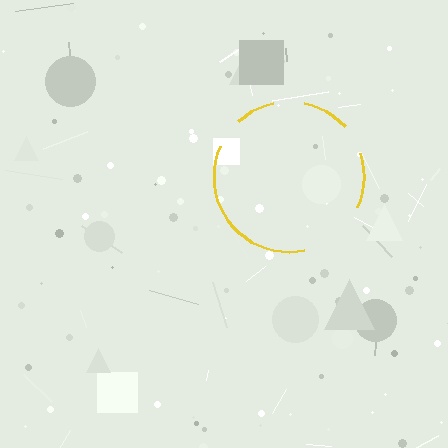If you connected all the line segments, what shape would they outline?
They would outline a circle.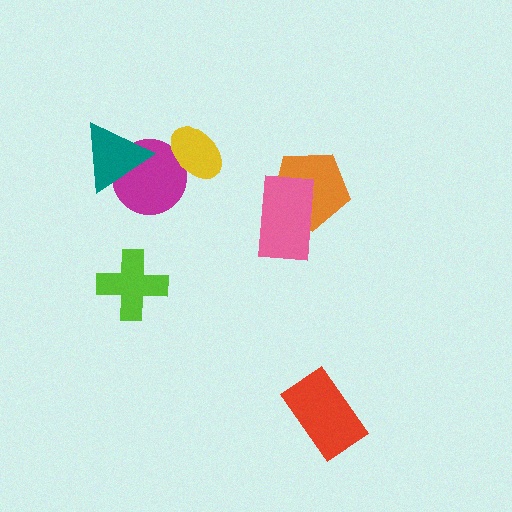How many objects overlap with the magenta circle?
2 objects overlap with the magenta circle.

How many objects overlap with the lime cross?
0 objects overlap with the lime cross.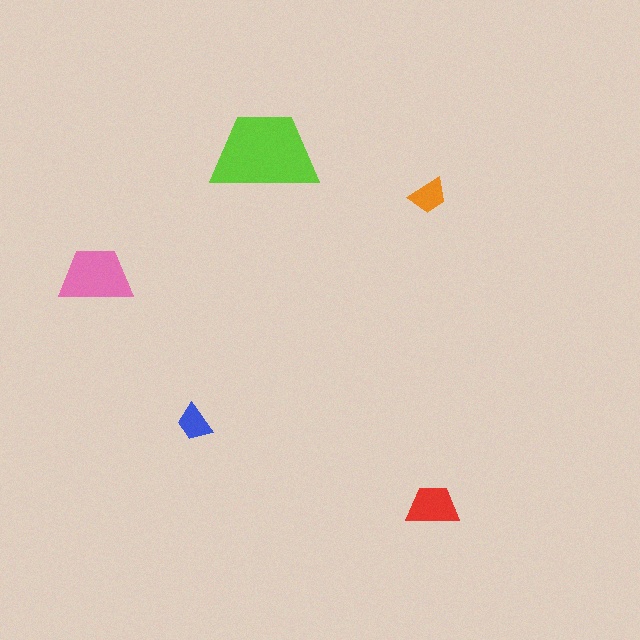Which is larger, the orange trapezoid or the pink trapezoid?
The pink one.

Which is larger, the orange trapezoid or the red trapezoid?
The red one.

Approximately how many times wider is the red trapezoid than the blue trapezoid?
About 1.5 times wider.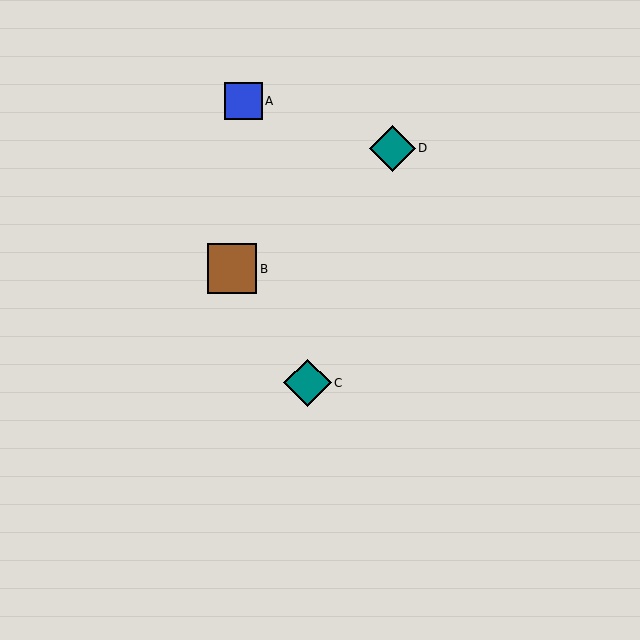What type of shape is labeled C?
Shape C is a teal diamond.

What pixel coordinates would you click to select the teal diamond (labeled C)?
Click at (307, 383) to select the teal diamond C.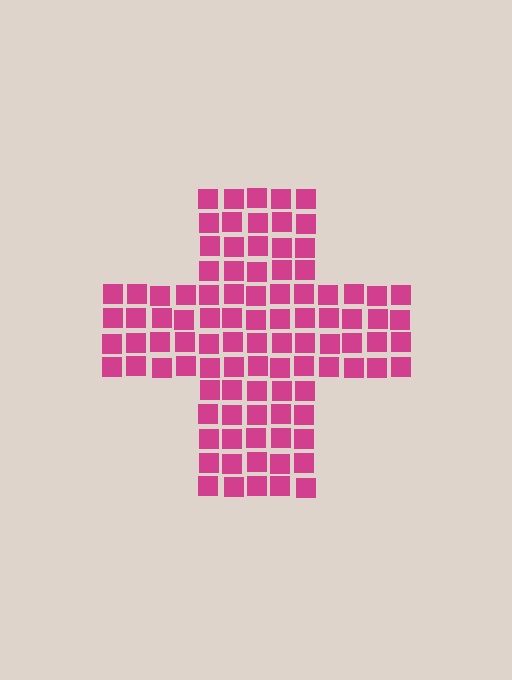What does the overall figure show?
The overall figure shows a cross.